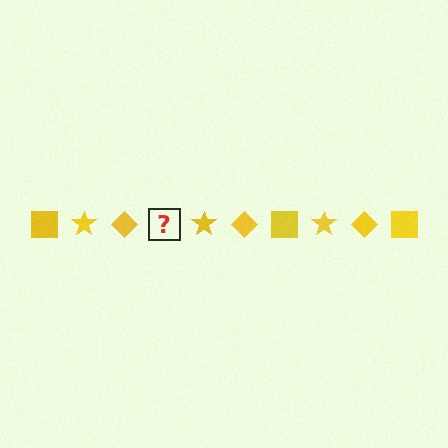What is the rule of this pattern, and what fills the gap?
The rule is that the pattern cycles through square, star, diamond shapes in yellow. The gap should be filled with a yellow square.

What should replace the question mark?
The question mark should be replaced with a yellow square.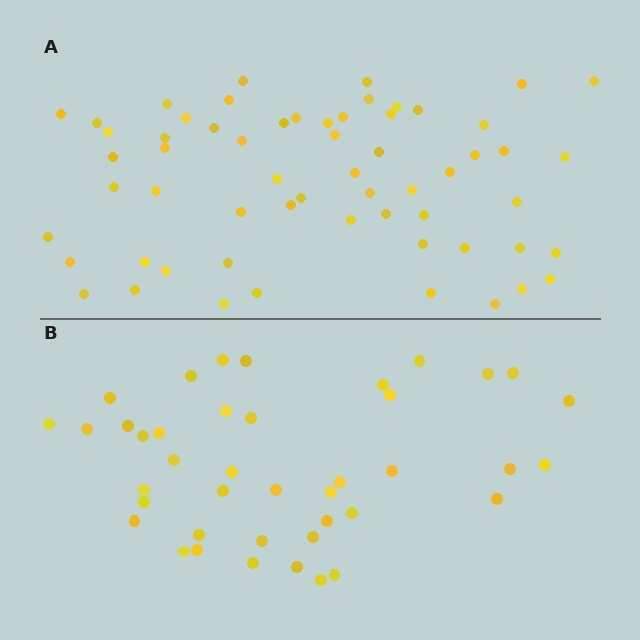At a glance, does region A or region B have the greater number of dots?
Region A (the top region) has more dots.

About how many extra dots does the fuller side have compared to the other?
Region A has approximately 20 more dots than region B.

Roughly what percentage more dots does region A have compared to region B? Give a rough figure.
About 45% more.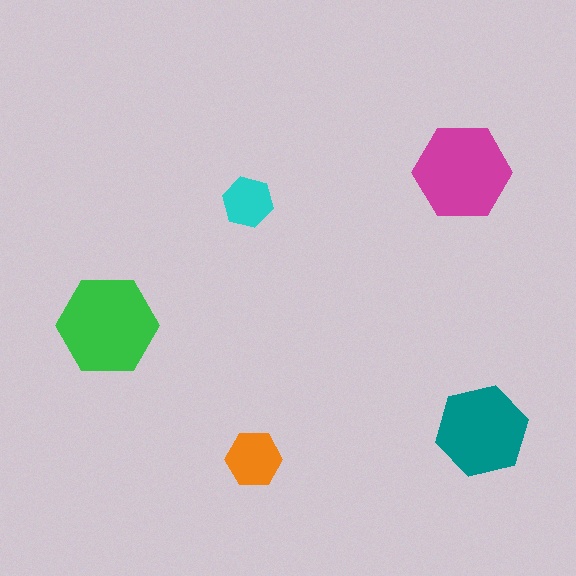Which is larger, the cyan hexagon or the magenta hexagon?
The magenta one.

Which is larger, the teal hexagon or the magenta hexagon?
The magenta one.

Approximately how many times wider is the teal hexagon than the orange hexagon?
About 1.5 times wider.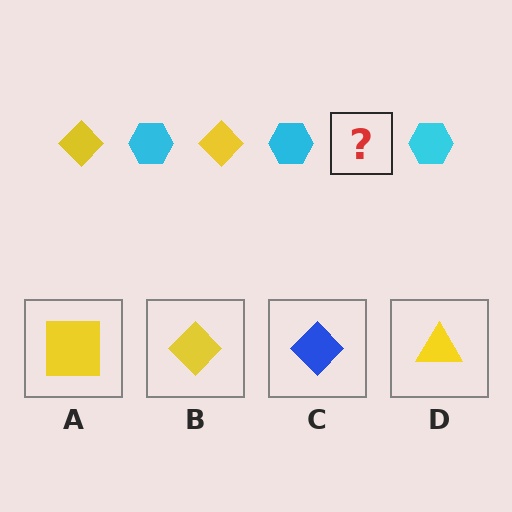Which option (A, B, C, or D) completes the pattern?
B.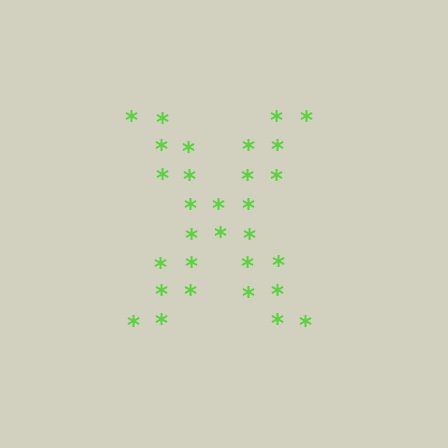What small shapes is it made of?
It is made of small asterisks.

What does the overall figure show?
The overall figure shows the letter X.